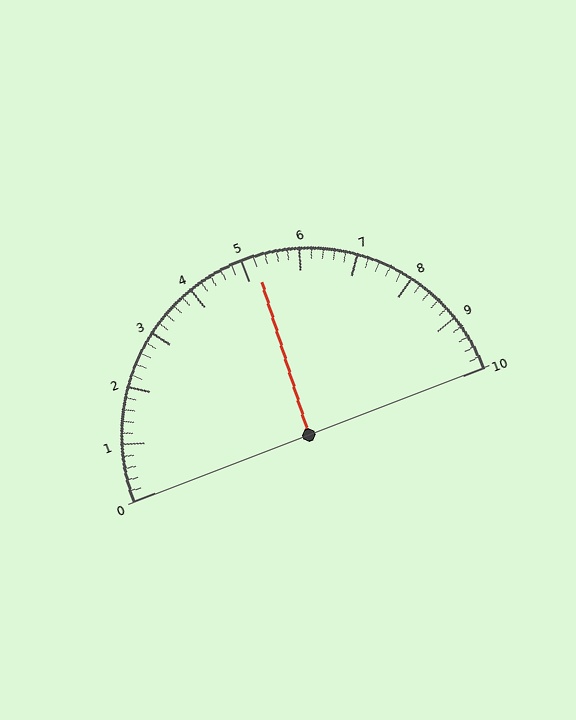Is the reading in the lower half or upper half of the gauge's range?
The reading is in the upper half of the range (0 to 10).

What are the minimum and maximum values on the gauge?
The gauge ranges from 0 to 10.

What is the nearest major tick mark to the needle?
The nearest major tick mark is 5.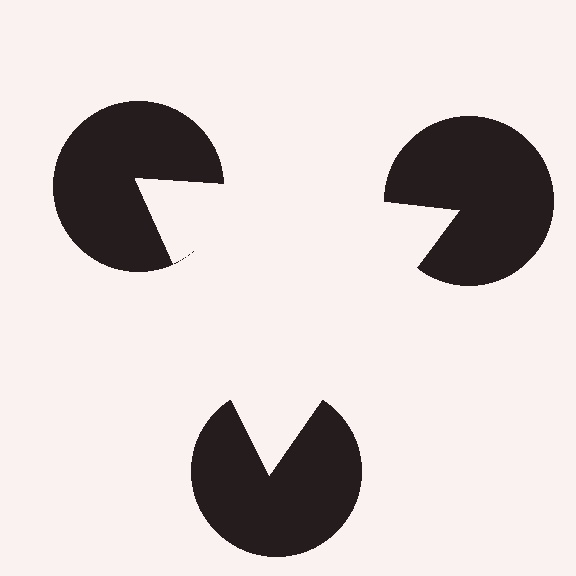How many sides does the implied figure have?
3 sides.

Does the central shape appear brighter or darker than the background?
It typically appears slightly brighter than the background, even though no actual brightness change is drawn.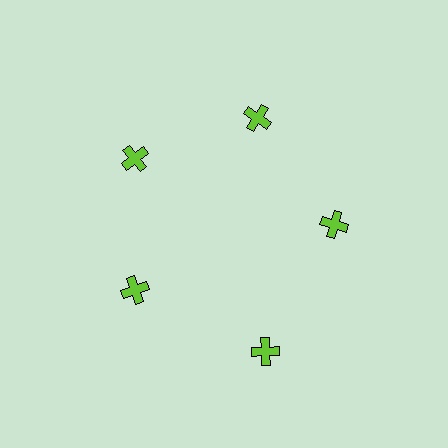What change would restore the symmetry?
The symmetry would be restored by moving it inward, back onto the ring so that all 5 crosses sit at equal angles and equal distance from the center.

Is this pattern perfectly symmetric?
No. The 5 lime crosses are arranged in a ring, but one element near the 5 o'clock position is pushed outward from the center, breaking the 5-fold rotational symmetry.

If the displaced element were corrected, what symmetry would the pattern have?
It would have 5-fold rotational symmetry — the pattern would map onto itself every 72 degrees.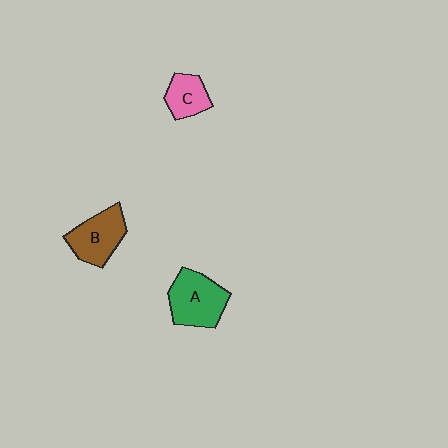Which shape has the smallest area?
Shape C (pink).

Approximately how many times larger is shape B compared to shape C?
Approximately 1.5 times.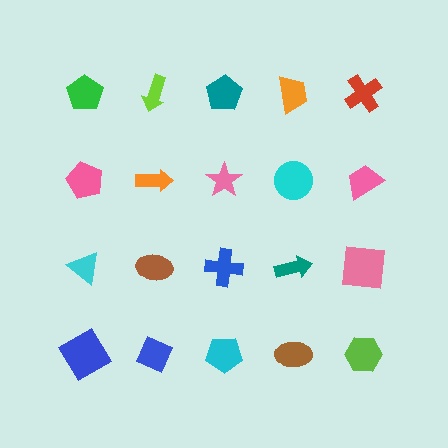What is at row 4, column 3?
A cyan pentagon.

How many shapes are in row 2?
5 shapes.